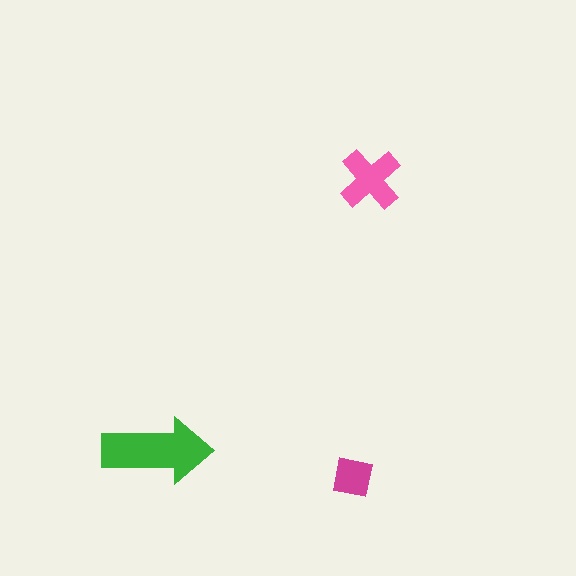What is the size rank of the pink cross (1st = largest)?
2nd.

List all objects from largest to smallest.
The green arrow, the pink cross, the magenta square.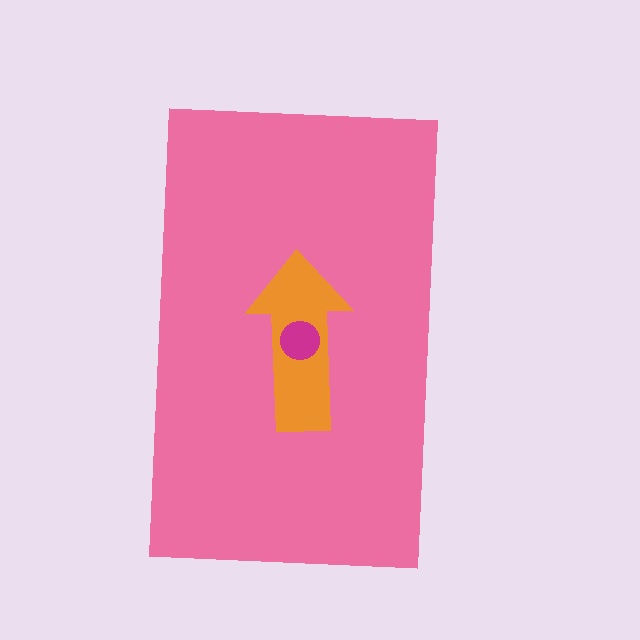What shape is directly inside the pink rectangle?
The orange arrow.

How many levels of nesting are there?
3.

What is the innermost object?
The magenta circle.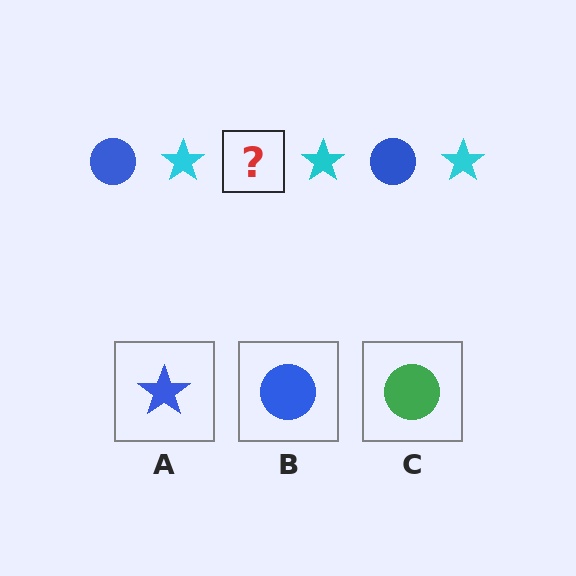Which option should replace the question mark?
Option B.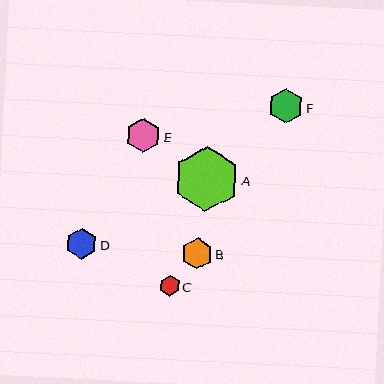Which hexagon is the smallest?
Hexagon C is the smallest with a size of approximately 20 pixels.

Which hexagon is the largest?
Hexagon A is the largest with a size of approximately 65 pixels.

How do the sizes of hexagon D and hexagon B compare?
Hexagon D and hexagon B are approximately the same size.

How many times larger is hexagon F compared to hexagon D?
Hexagon F is approximately 1.1 times the size of hexagon D.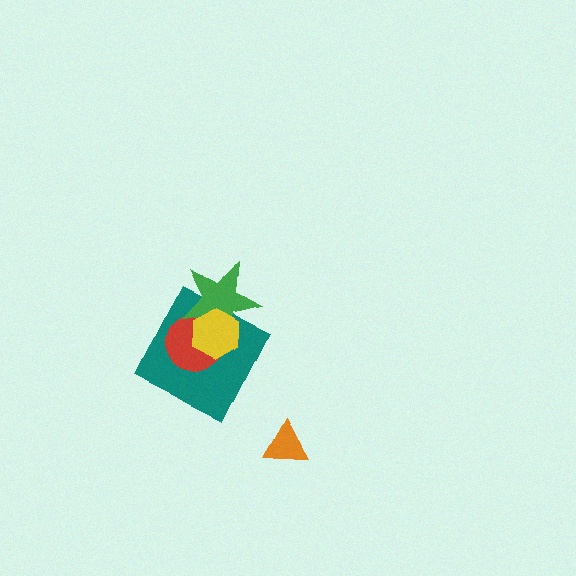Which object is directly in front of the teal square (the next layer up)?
The red circle is directly in front of the teal square.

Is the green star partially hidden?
Yes, it is partially covered by another shape.